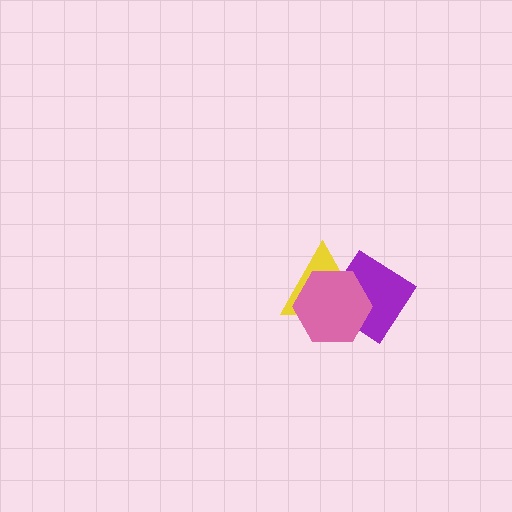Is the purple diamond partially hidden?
Yes, it is partially covered by another shape.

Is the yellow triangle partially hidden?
Yes, it is partially covered by another shape.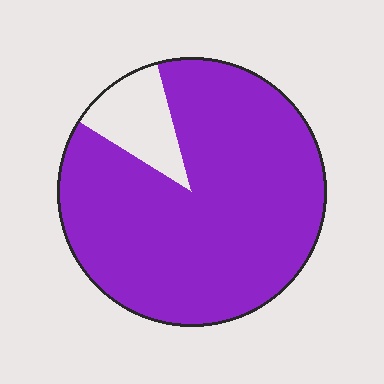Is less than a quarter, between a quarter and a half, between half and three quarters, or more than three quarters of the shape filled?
More than three quarters.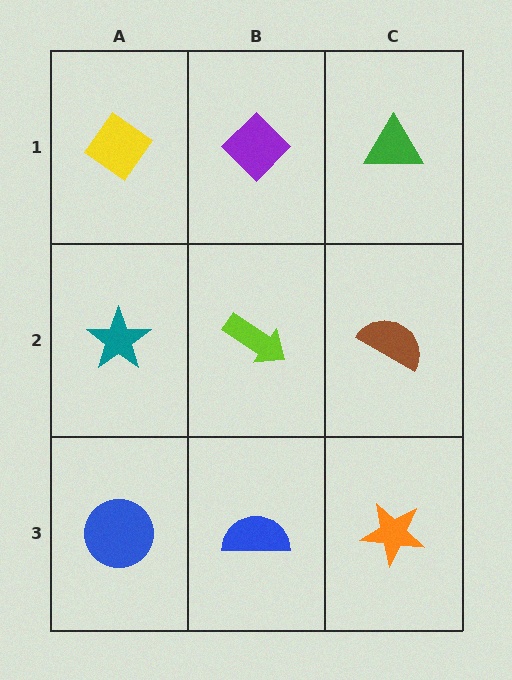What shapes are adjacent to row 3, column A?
A teal star (row 2, column A), a blue semicircle (row 3, column B).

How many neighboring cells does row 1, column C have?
2.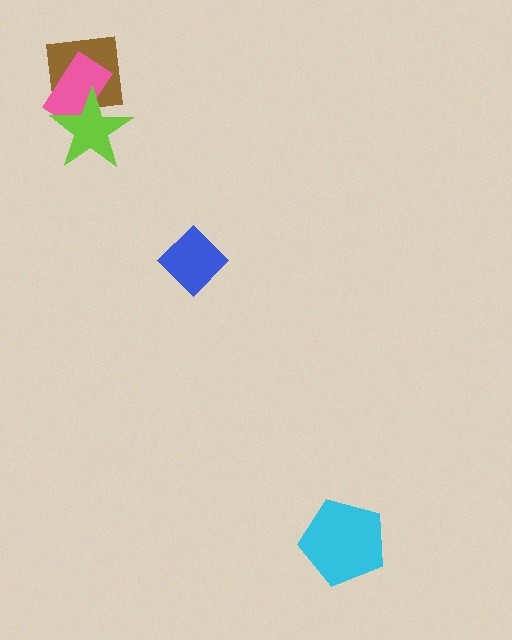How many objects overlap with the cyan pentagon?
0 objects overlap with the cyan pentagon.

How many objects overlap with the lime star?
2 objects overlap with the lime star.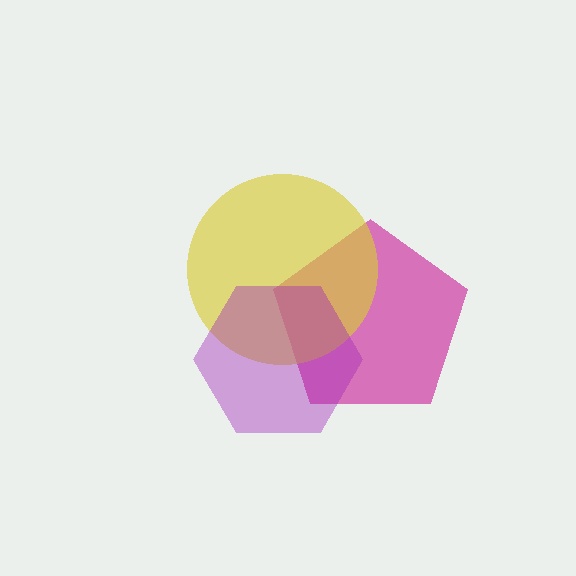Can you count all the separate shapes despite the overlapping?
Yes, there are 3 separate shapes.